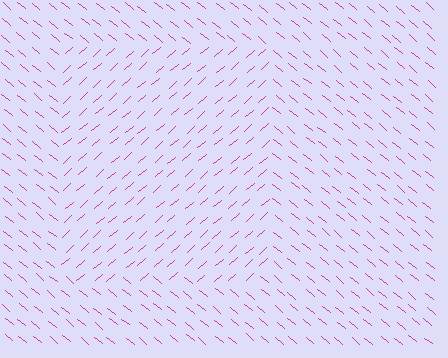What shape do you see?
I see a rectangle.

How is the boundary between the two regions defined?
The boundary is defined purely by a change in line orientation (approximately 80 degrees difference). All lines are the same color and thickness.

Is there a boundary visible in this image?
Yes, there is a texture boundary formed by a change in line orientation.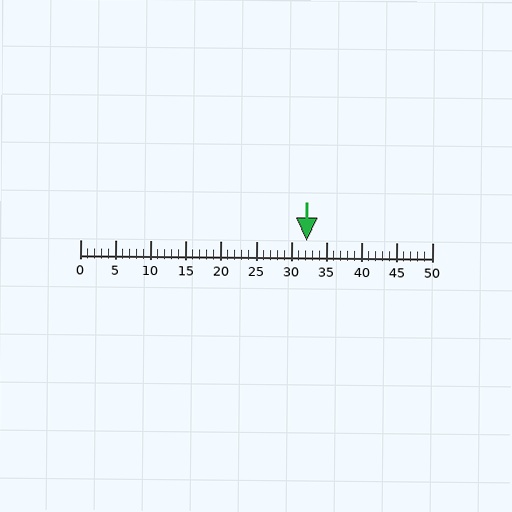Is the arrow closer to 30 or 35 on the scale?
The arrow is closer to 30.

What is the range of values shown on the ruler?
The ruler shows values from 0 to 50.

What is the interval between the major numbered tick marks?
The major tick marks are spaced 5 units apart.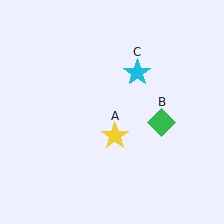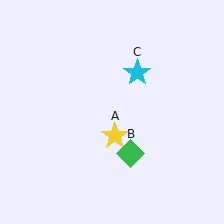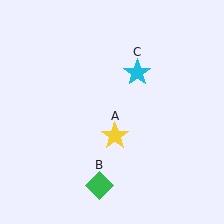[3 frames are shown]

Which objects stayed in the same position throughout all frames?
Yellow star (object A) and cyan star (object C) remained stationary.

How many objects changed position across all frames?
1 object changed position: green diamond (object B).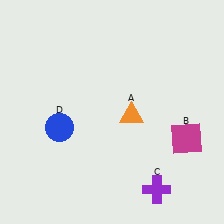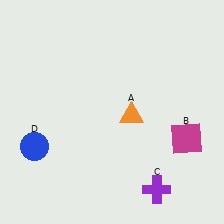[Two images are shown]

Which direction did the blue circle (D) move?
The blue circle (D) moved left.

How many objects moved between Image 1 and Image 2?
1 object moved between the two images.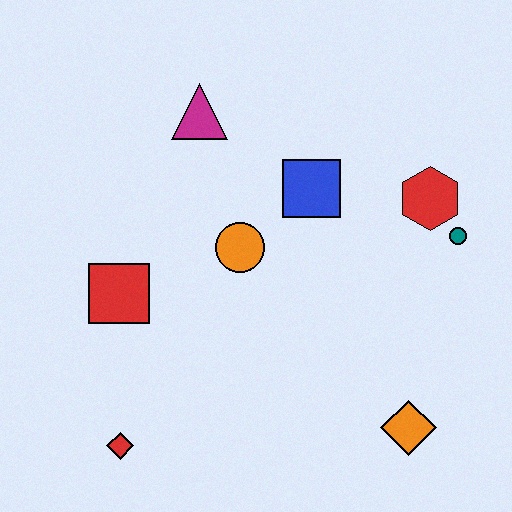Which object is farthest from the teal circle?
The red diamond is farthest from the teal circle.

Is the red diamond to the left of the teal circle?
Yes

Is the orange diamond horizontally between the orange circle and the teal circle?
Yes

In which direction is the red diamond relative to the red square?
The red diamond is below the red square.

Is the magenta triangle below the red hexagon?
No